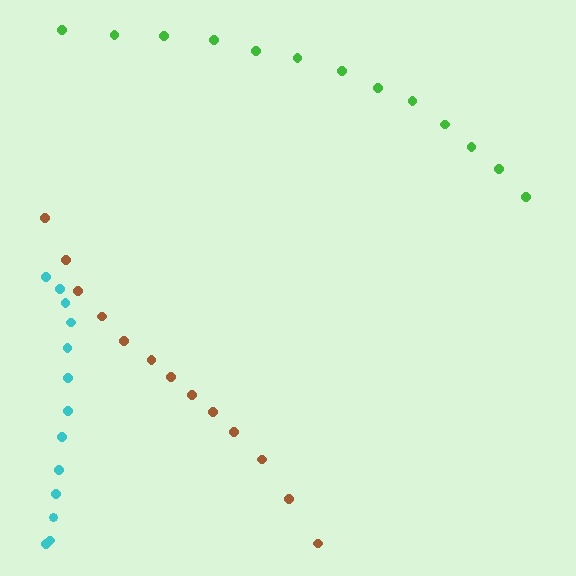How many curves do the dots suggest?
There are 3 distinct paths.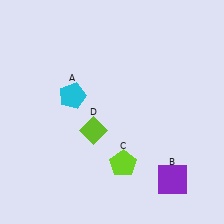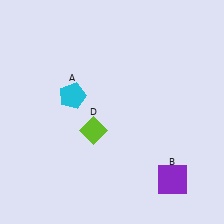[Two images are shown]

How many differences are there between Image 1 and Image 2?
There is 1 difference between the two images.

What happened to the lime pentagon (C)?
The lime pentagon (C) was removed in Image 2. It was in the bottom-right area of Image 1.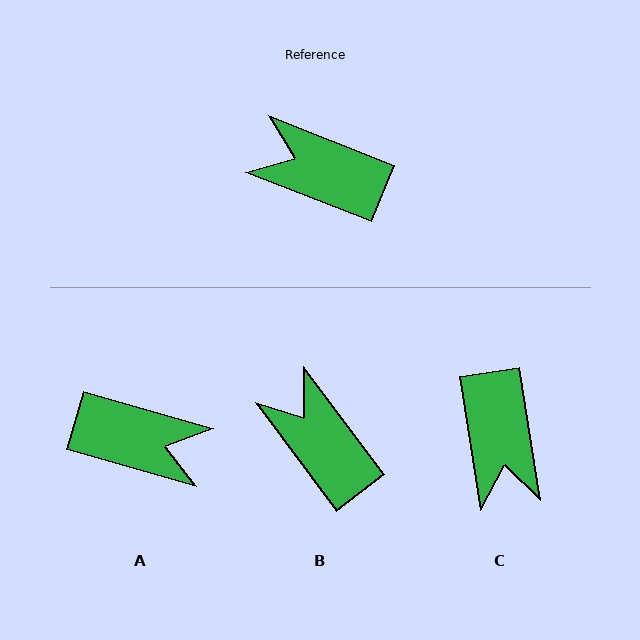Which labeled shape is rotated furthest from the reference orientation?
A, about 174 degrees away.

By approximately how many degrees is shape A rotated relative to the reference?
Approximately 174 degrees clockwise.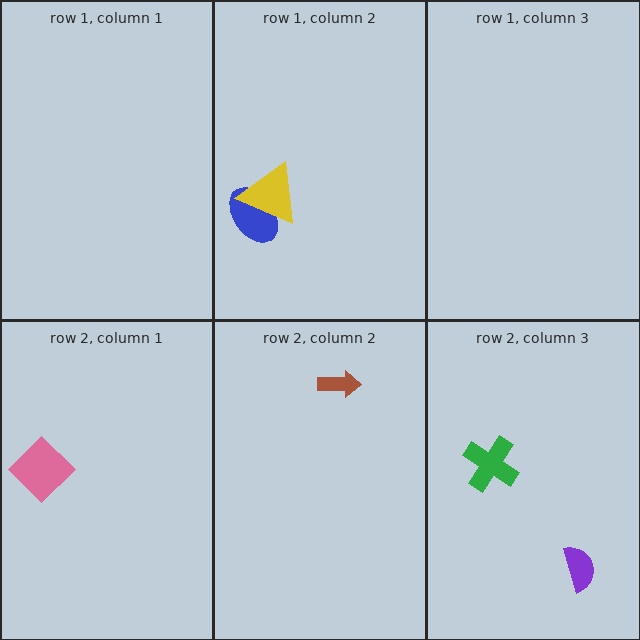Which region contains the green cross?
The row 2, column 3 region.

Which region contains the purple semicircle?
The row 2, column 3 region.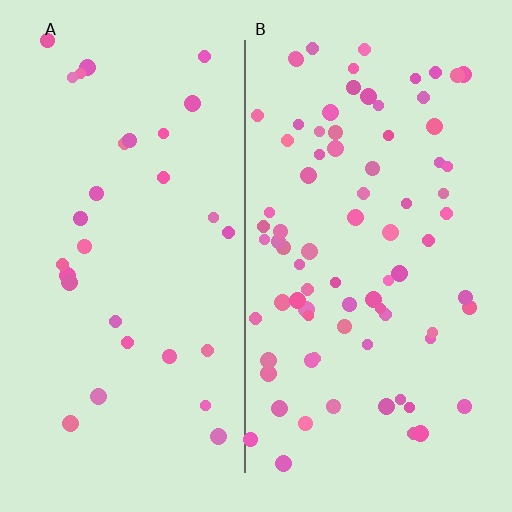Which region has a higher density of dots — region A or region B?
B (the right).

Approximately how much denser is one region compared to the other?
Approximately 2.7× — region B over region A.